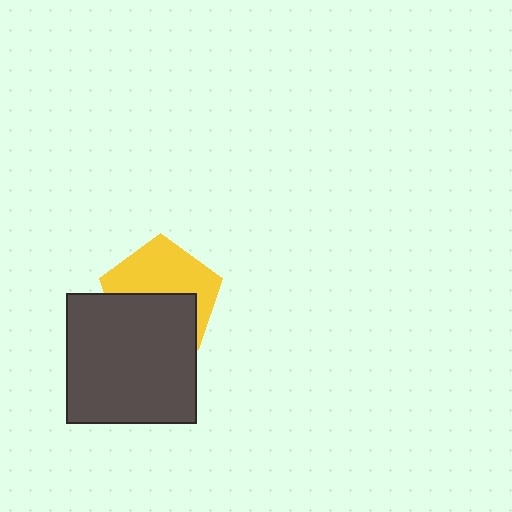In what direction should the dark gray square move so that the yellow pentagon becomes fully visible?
The dark gray square should move down. That is the shortest direction to clear the overlap and leave the yellow pentagon fully visible.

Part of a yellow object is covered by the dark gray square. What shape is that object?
It is a pentagon.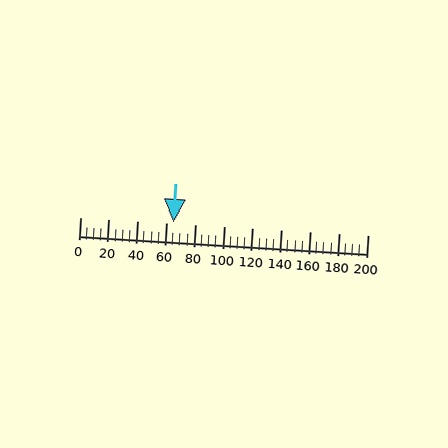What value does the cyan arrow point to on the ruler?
The cyan arrow points to approximately 65.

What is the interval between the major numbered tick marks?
The major tick marks are spaced 20 units apart.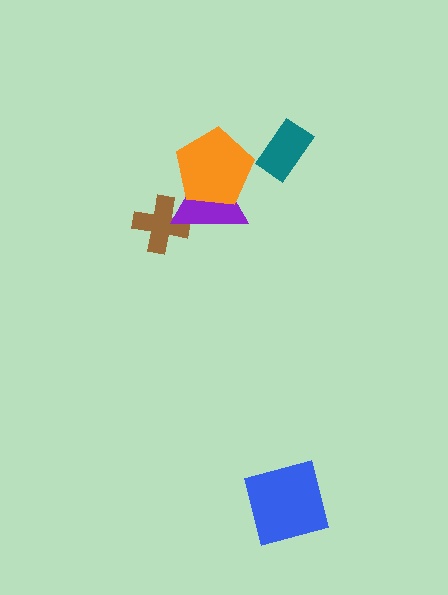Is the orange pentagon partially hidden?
No, no other shape covers it.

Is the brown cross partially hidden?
Yes, it is partially covered by another shape.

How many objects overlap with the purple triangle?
2 objects overlap with the purple triangle.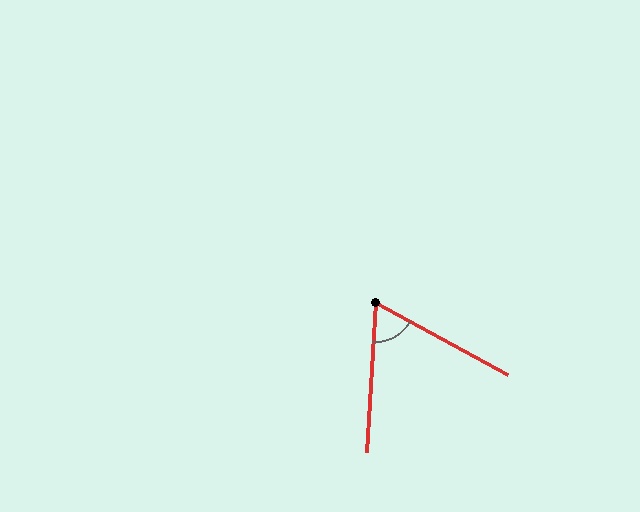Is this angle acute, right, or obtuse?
It is acute.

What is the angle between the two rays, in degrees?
Approximately 65 degrees.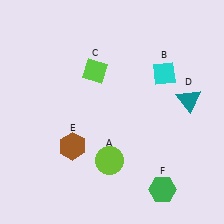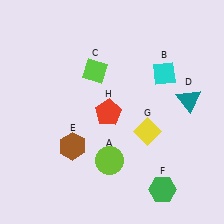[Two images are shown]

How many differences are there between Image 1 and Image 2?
There are 2 differences between the two images.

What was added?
A yellow diamond (G), a red pentagon (H) were added in Image 2.